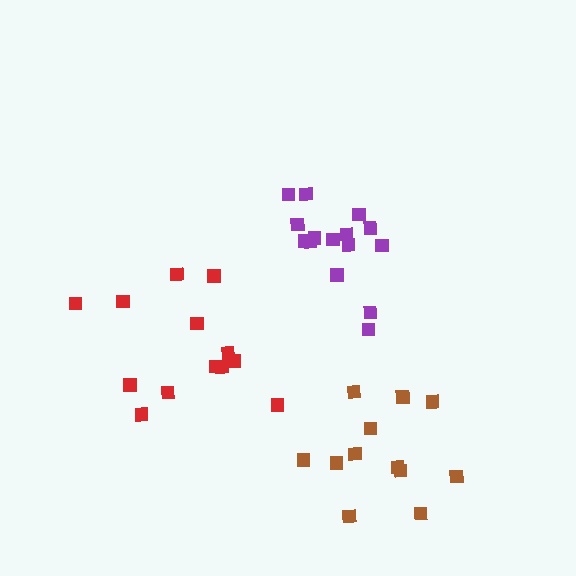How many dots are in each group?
Group 1: 13 dots, Group 2: 16 dots, Group 3: 12 dots (41 total).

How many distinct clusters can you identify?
There are 3 distinct clusters.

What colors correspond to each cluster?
The clusters are colored: red, purple, brown.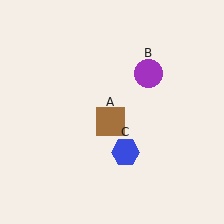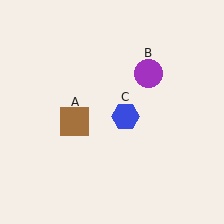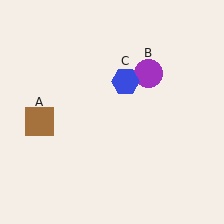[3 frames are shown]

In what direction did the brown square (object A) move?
The brown square (object A) moved left.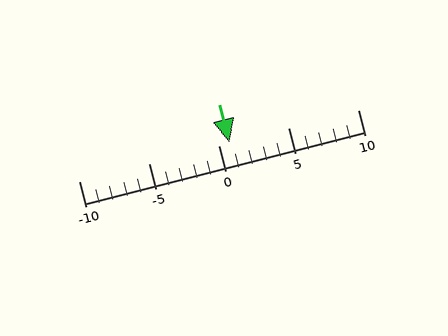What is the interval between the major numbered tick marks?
The major tick marks are spaced 5 units apart.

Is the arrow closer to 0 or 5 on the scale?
The arrow is closer to 0.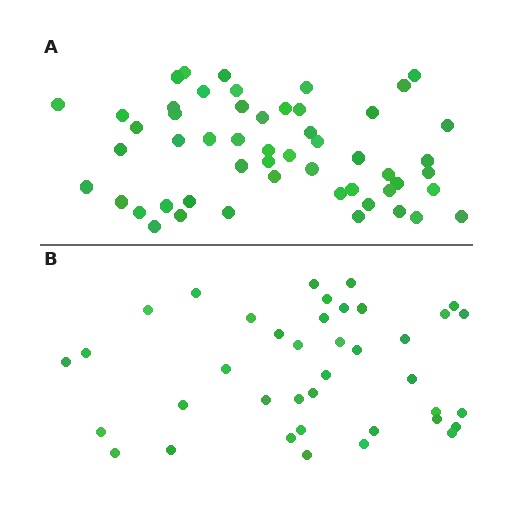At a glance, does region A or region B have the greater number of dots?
Region A (the top region) has more dots.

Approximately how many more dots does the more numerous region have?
Region A has approximately 15 more dots than region B.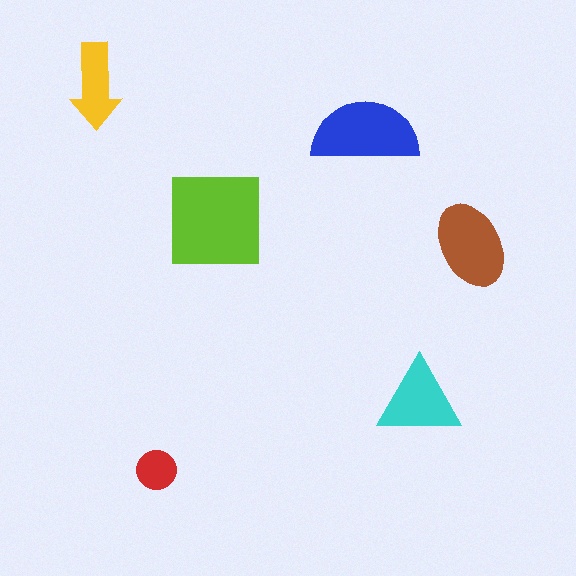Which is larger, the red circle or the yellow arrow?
The yellow arrow.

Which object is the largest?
The lime square.